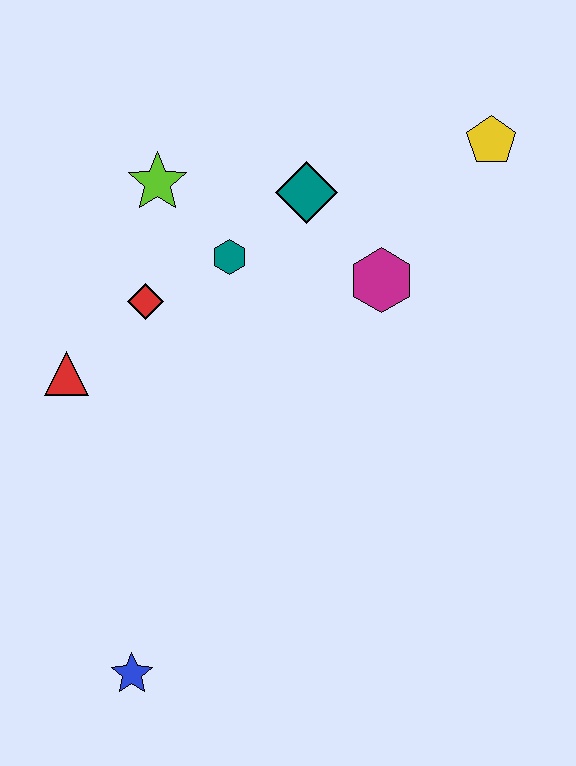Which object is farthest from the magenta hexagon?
The blue star is farthest from the magenta hexagon.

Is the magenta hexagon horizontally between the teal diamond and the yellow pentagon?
Yes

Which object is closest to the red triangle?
The red diamond is closest to the red triangle.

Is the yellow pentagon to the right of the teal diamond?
Yes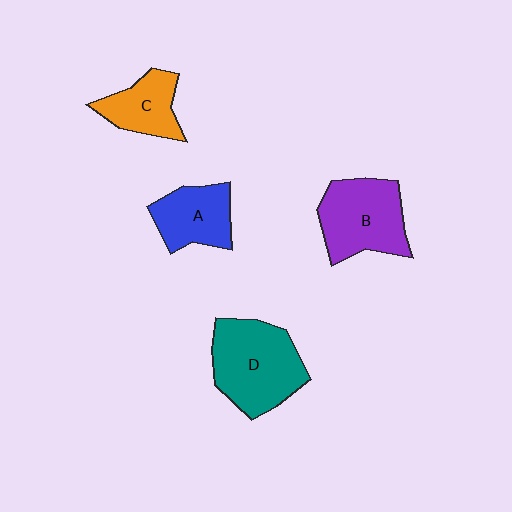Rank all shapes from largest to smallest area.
From largest to smallest: D (teal), B (purple), A (blue), C (orange).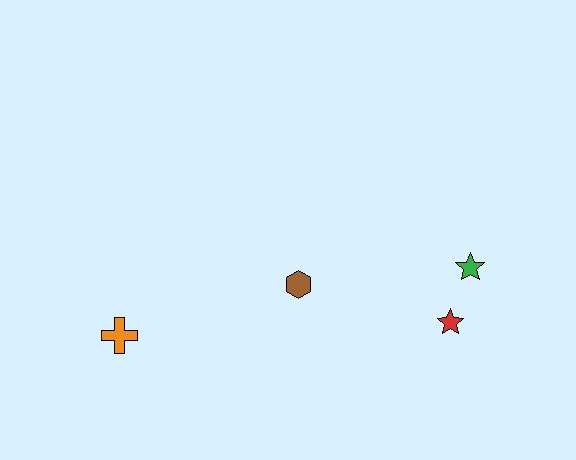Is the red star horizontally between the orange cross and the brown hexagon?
No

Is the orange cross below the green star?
Yes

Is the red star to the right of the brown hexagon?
Yes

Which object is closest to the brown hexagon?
The red star is closest to the brown hexagon.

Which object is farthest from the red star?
The orange cross is farthest from the red star.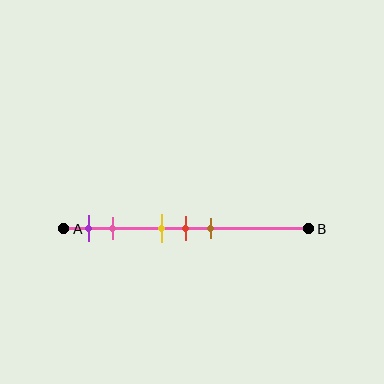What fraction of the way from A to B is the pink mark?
The pink mark is approximately 20% (0.2) of the way from A to B.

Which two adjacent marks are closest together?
The yellow and red marks are the closest adjacent pair.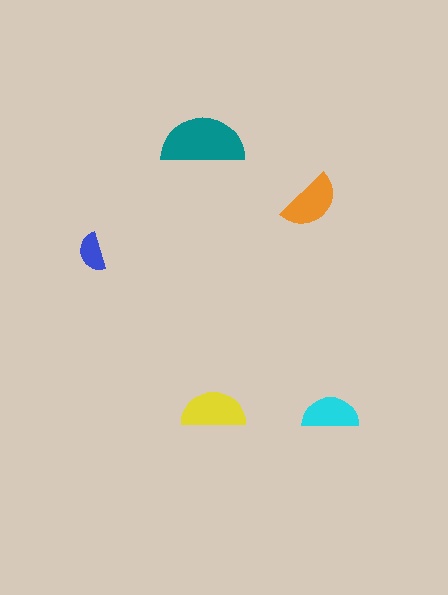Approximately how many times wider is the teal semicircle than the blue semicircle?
About 2 times wider.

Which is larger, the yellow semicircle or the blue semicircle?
The yellow one.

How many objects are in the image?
There are 5 objects in the image.